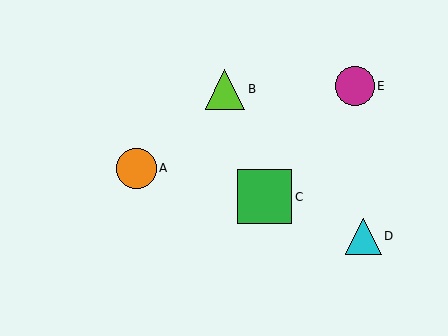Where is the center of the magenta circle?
The center of the magenta circle is at (355, 86).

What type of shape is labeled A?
Shape A is an orange circle.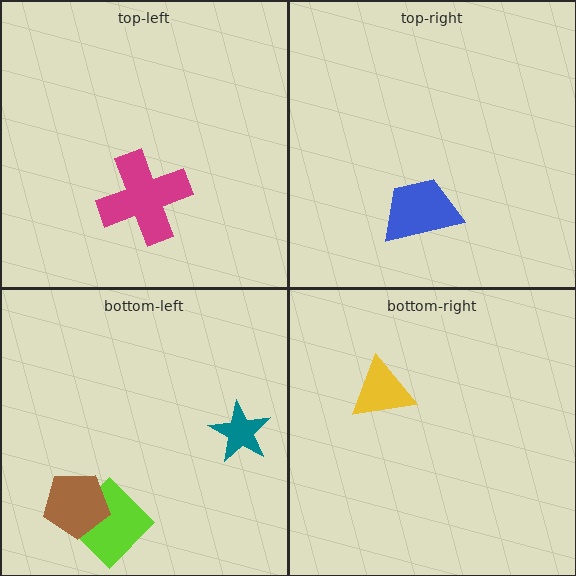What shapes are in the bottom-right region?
The yellow triangle.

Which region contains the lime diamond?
The bottom-left region.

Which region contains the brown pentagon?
The bottom-left region.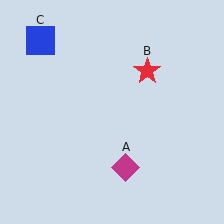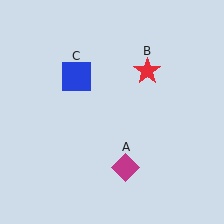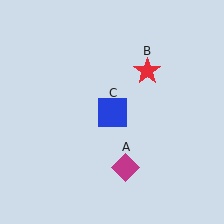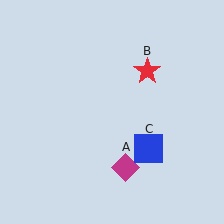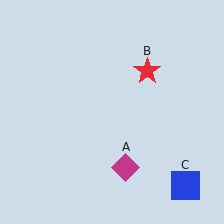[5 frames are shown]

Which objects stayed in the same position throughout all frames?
Magenta diamond (object A) and red star (object B) remained stationary.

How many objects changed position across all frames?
1 object changed position: blue square (object C).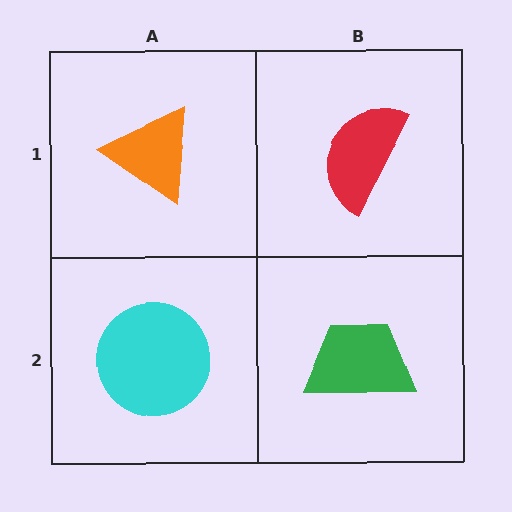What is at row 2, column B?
A green trapezoid.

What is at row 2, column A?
A cyan circle.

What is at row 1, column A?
An orange triangle.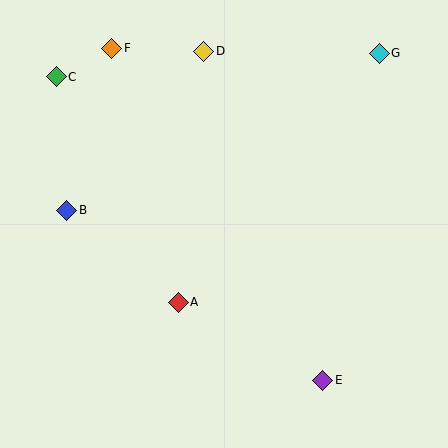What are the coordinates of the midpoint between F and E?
The midpoint between F and E is at (217, 214).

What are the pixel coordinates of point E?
Point E is at (323, 381).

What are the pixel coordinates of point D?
Point D is at (204, 51).